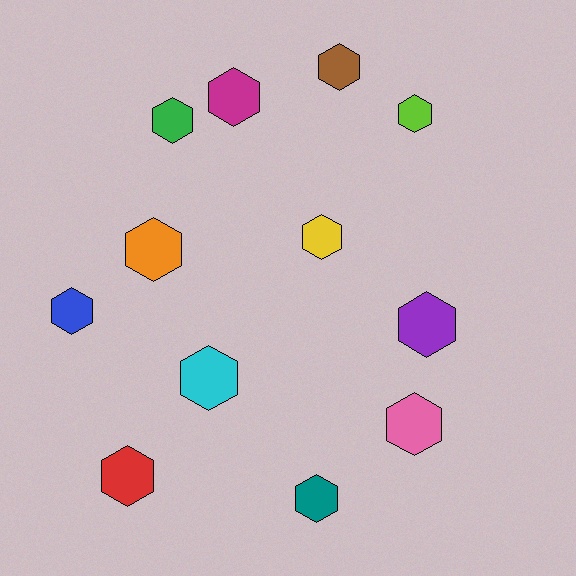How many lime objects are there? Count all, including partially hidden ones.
There is 1 lime object.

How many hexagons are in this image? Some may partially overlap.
There are 12 hexagons.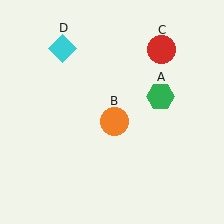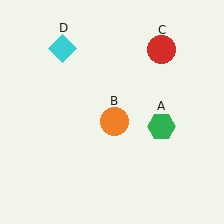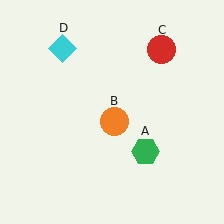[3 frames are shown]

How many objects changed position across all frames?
1 object changed position: green hexagon (object A).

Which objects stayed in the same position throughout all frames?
Orange circle (object B) and red circle (object C) and cyan diamond (object D) remained stationary.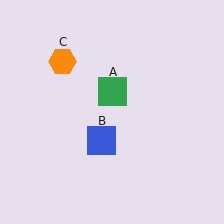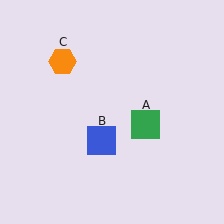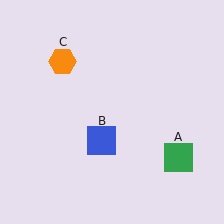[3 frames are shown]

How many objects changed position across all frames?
1 object changed position: green square (object A).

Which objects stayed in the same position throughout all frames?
Blue square (object B) and orange hexagon (object C) remained stationary.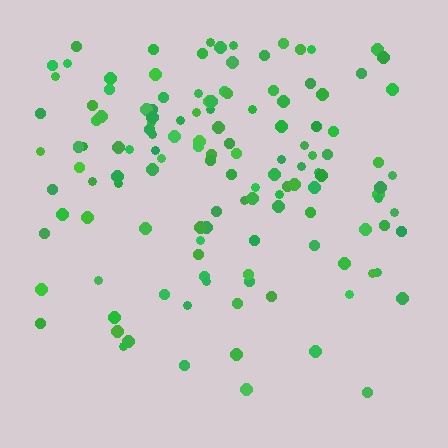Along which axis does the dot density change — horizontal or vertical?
Vertical.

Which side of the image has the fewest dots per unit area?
The bottom.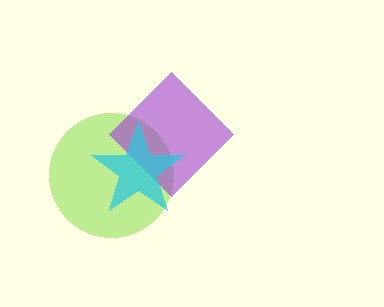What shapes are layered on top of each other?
The layered shapes are: a lime circle, a purple diamond, a cyan star.